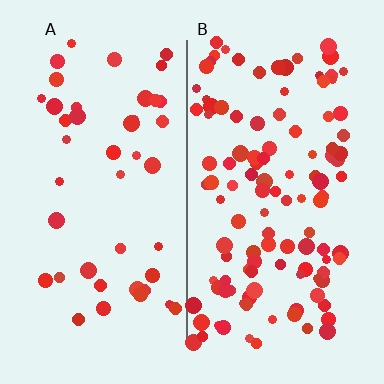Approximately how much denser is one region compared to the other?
Approximately 2.6× — region B over region A.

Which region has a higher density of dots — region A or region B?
B (the right).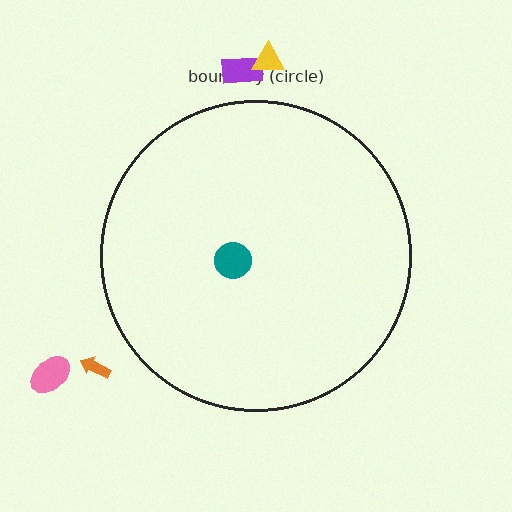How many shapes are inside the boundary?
1 inside, 4 outside.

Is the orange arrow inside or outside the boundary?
Outside.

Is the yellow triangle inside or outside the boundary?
Outside.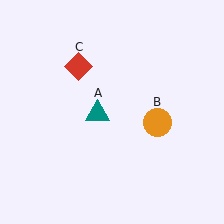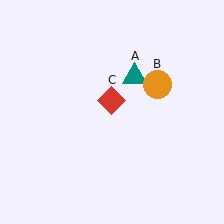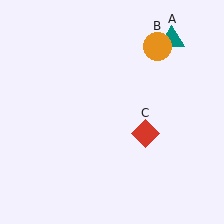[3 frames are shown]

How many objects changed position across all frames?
3 objects changed position: teal triangle (object A), orange circle (object B), red diamond (object C).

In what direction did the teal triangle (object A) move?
The teal triangle (object A) moved up and to the right.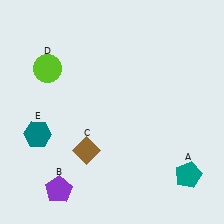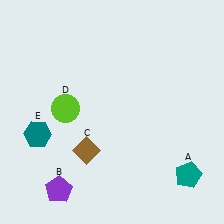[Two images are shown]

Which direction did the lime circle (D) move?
The lime circle (D) moved down.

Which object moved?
The lime circle (D) moved down.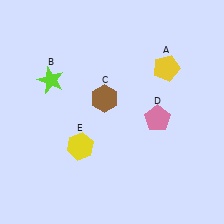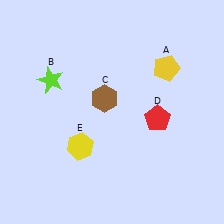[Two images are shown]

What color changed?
The pentagon (D) changed from pink in Image 1 to red in Image 2.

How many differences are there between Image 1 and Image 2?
There is 1 difference between the two images.